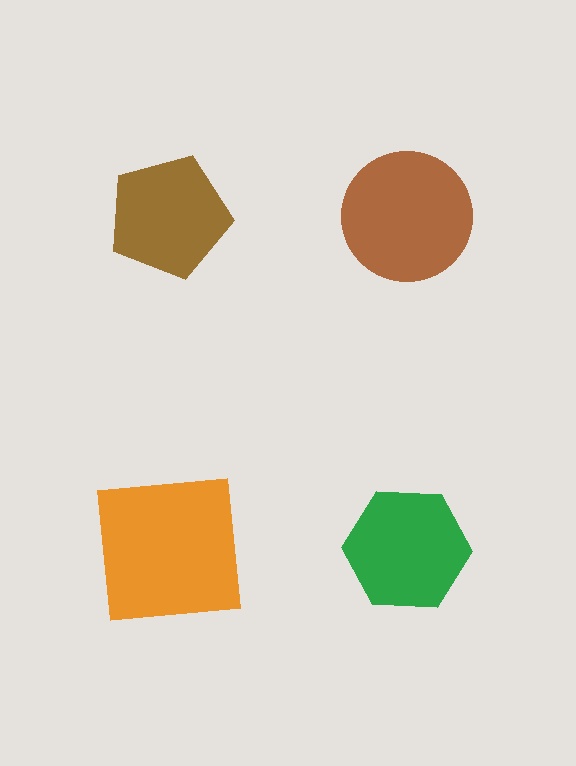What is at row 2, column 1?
An orange square.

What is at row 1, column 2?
A brown circle.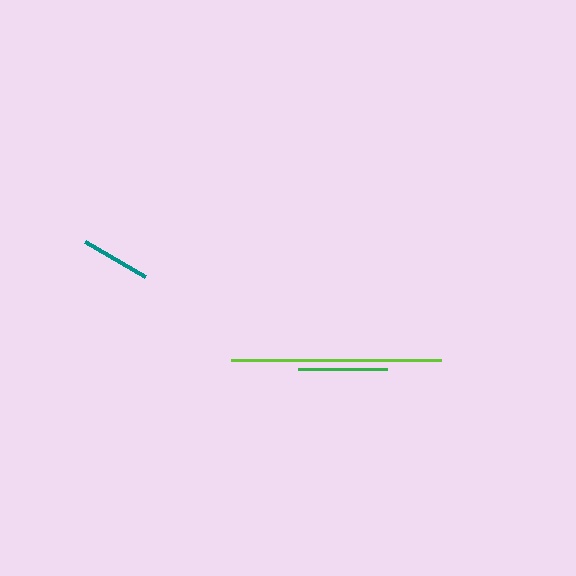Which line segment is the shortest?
The teal line is the shortest at approximately 69 pixels.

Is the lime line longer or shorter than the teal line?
The lime line is longer than the teal line.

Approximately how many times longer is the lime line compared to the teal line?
The lime line is approximately 3.0 times the length of the teal line.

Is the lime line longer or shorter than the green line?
The lime line is longer than the green line.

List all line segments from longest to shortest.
From longest to shortest: lime, green, teal.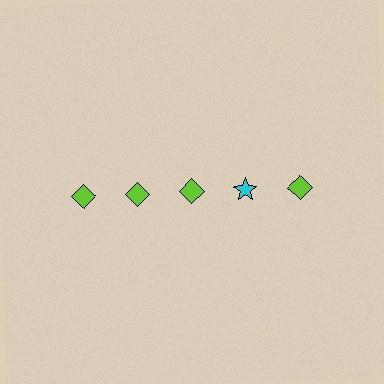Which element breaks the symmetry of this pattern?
The cyan star in the top row, second from right column breaks the symmetry. All other shapes are lime diamonds.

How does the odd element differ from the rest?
It differs in both color (cyan instead of lime) and shape (star instead of diamond).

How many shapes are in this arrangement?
There are 5 shapes arranged in a grid pattern.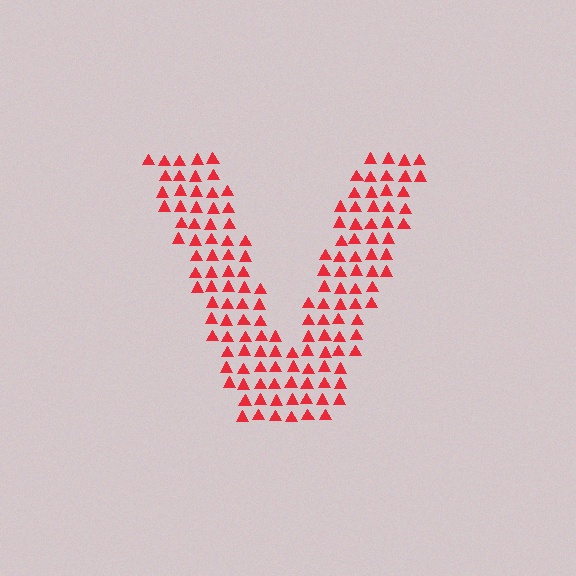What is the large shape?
The large shape is the letter V.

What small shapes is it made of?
It is made of small triangles.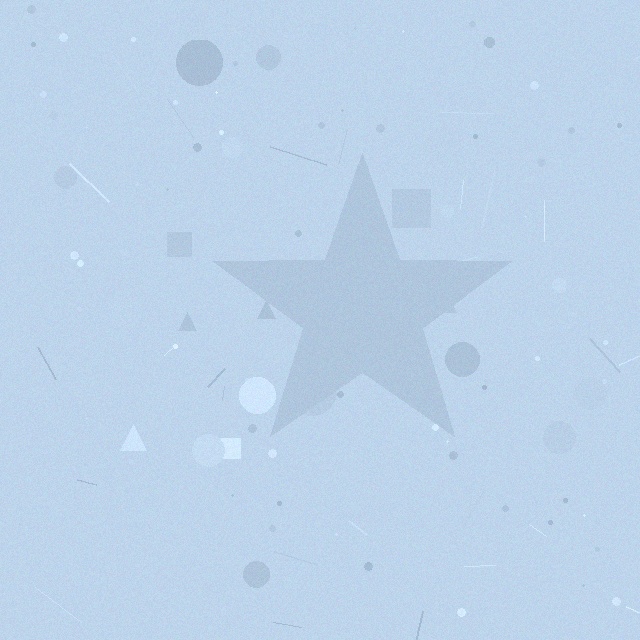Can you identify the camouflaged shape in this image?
The camouflaged shape is a star.